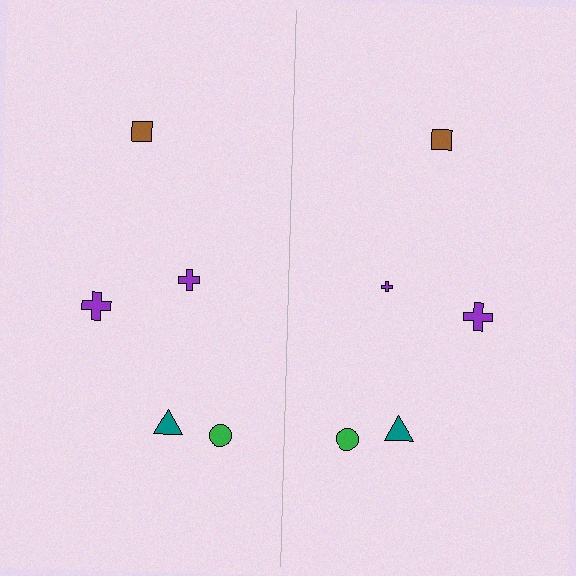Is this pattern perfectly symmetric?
No, the pattern is not perfectly symmetric. The purple cross on the right side has a different size than its mirror counterpart.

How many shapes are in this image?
There are 10 shapes in this image.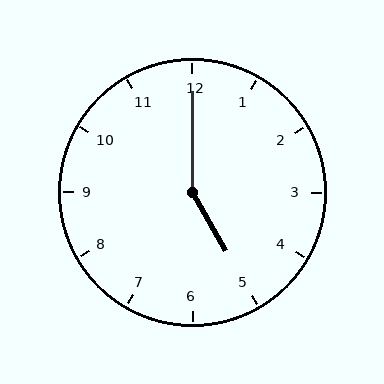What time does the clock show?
5:00.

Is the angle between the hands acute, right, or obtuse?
It is obtuse.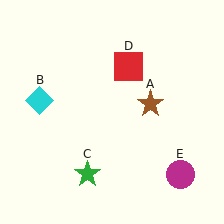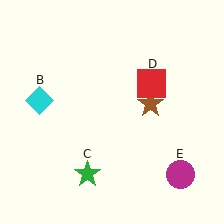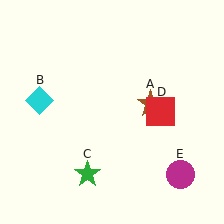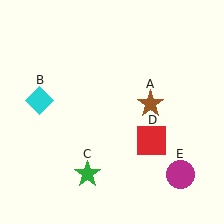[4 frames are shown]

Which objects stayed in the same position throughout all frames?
Brown star (object A) and cyan diamond (object B) and green star (object C) and magenta circle (object E) remained stationary.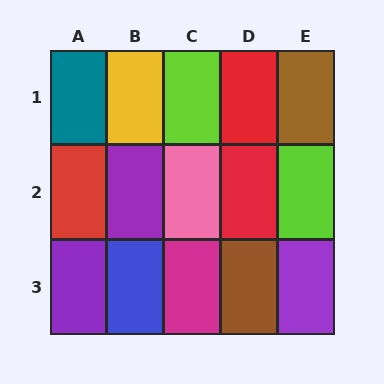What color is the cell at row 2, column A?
Red.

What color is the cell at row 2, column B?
Purple.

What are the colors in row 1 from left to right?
Teal, yellow, lime, red, brown.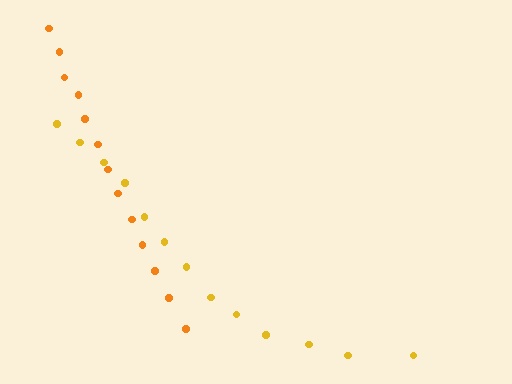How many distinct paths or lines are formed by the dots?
There are 2 distinct paths.